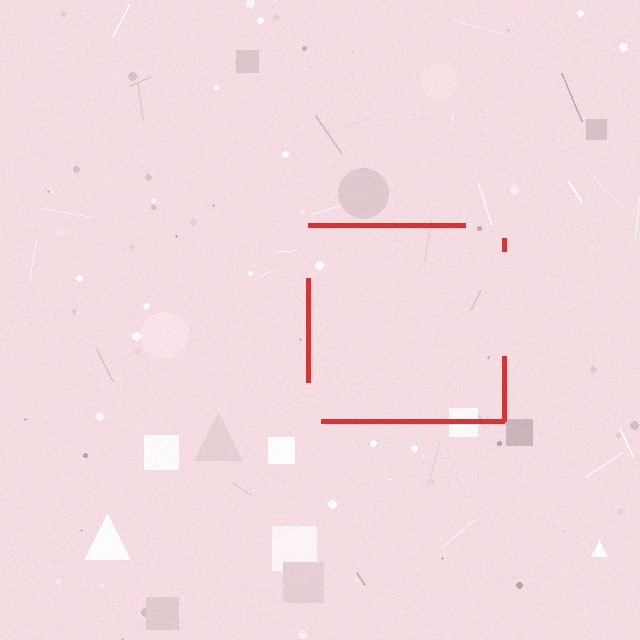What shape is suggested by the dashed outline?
The dashed outline suggests a square.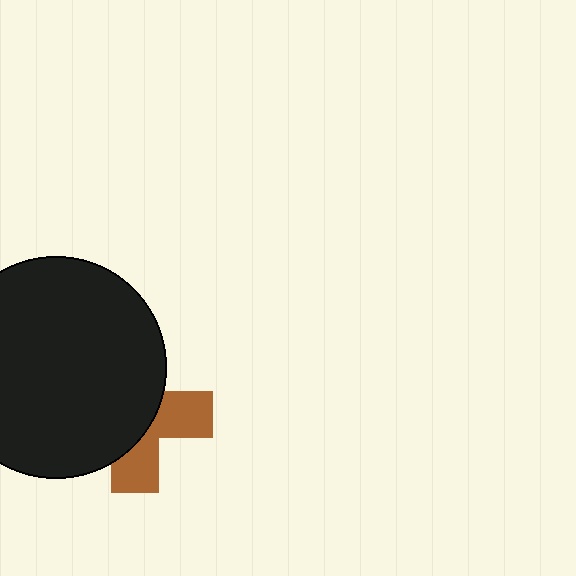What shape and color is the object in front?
The object in front is a black circle.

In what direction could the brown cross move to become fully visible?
The brown cross could move right. That would shift it out from behind the black circle entirely.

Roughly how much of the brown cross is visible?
A small part of it is visible (roughly 39%).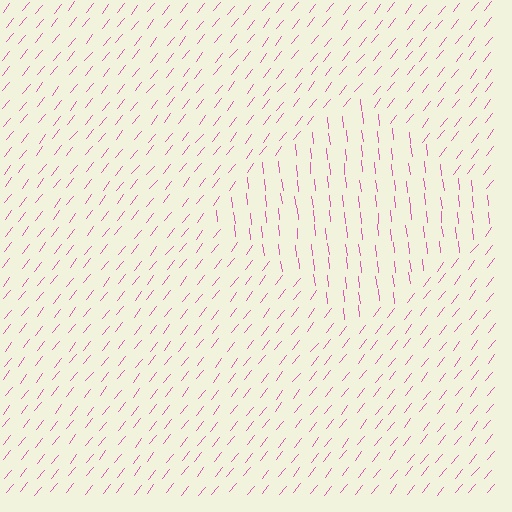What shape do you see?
I see a diamond.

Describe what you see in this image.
The image is filled with small pink line segments. A diamond region in the image has lines oriented differently from the surrounding lines, creating a visible texture boundary.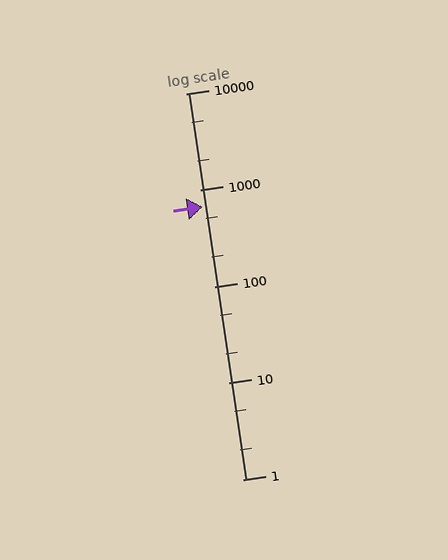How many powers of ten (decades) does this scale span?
The scale spans 4 decades, from 1 to 10000.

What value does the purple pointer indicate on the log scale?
The pointer indicates approximately 670.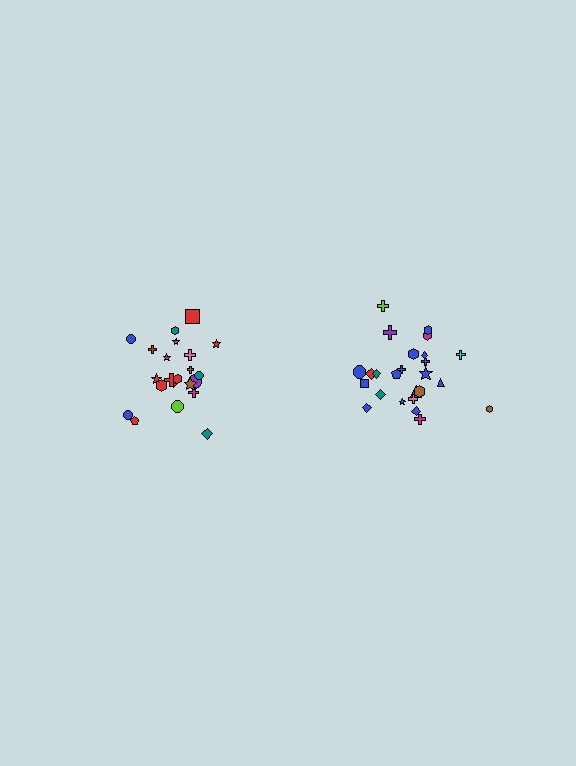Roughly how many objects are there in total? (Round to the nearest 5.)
Roughly 45 objects in total.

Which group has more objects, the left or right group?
The right group.